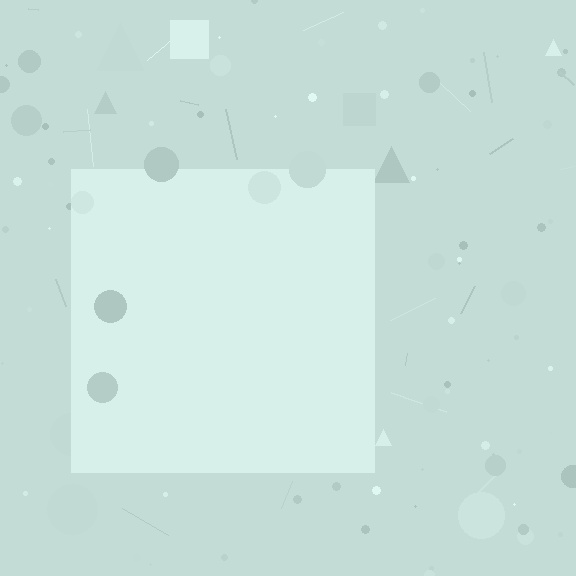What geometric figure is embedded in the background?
A square is embedded in the background.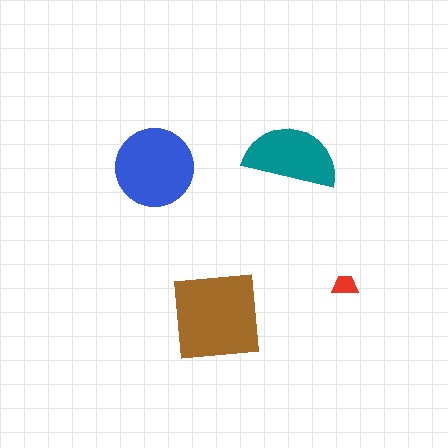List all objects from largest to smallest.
The brown square, the blue circle, the teal semicircle, the red trapezoid.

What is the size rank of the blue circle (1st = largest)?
2nd.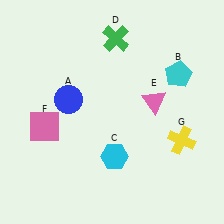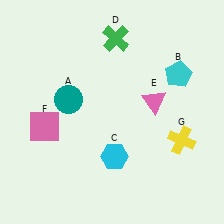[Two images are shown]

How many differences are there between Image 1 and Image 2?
There is 1 difference between the two images.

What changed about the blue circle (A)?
In Image 1, A is blue. In Image 2, it changed to teal.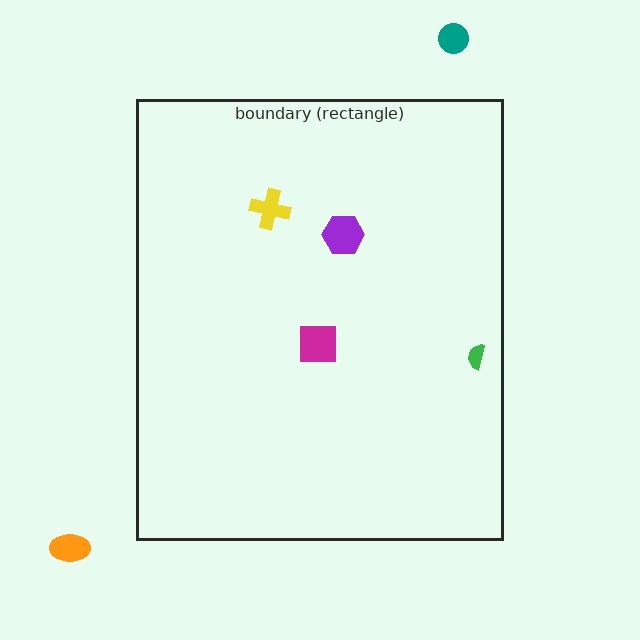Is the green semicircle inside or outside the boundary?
Inside.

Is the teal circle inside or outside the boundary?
Outside.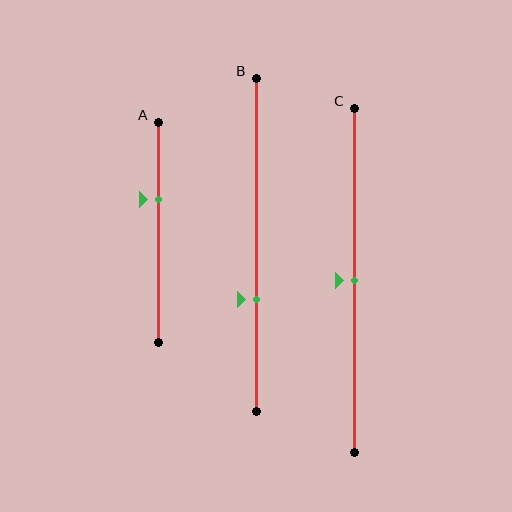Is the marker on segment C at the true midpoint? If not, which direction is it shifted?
Yes, the marker on segment C is at the true midpoint.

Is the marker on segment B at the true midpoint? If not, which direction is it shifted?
No, the marker on segment B is shifted downward by about 16% of the segment length.